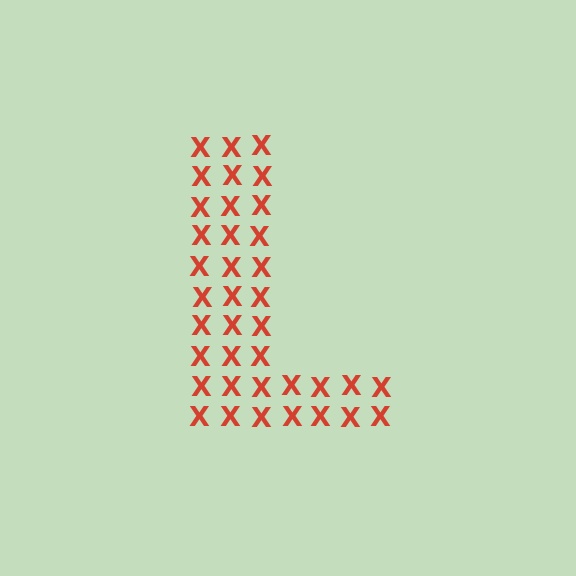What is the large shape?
The large shape is the letter L.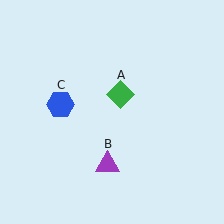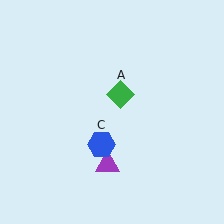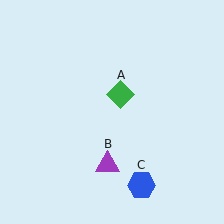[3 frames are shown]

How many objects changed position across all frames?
1 object changed position: blue hexagon (object C).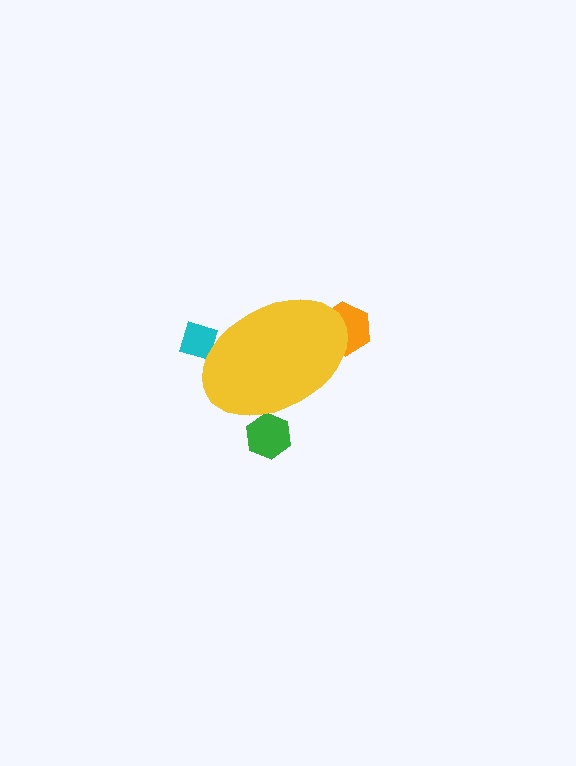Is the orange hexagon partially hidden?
Yes, the orange hexagon is partially hidden behind the yellow ellipse.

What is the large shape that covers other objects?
A yellow ellipse.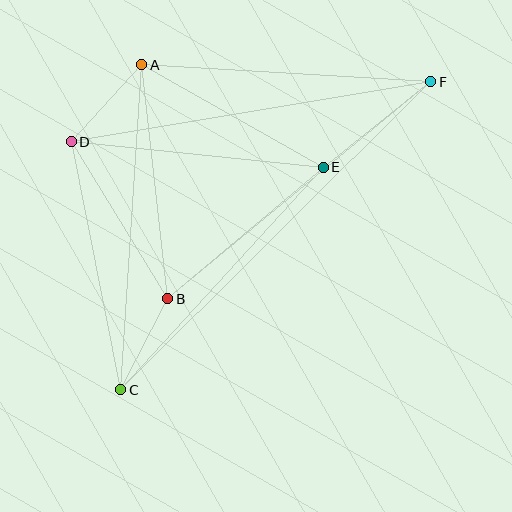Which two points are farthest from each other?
Points C and F are farthest from each other.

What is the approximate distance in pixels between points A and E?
The distance between A and E is approximately 208 pixels.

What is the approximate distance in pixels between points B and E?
The distance between B and E is approximately 203 pixels.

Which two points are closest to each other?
Points B and C are closest to each other.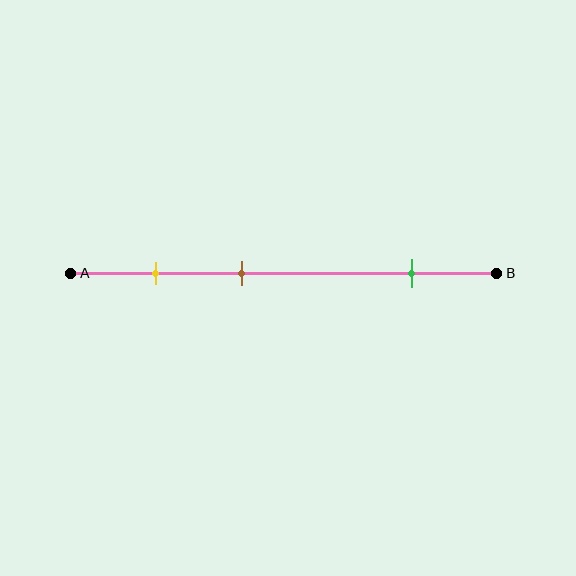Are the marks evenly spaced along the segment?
No, the marks are not evenly spaced.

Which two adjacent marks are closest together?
The yellow and brown marks are the closest adjacent pair.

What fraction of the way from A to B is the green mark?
The green mark is approximately 80% (0.8) of the way from A to B.